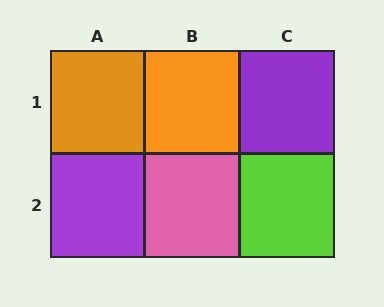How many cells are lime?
1 cell is lime.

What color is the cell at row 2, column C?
Lime.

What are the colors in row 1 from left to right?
Orange, orange, purple.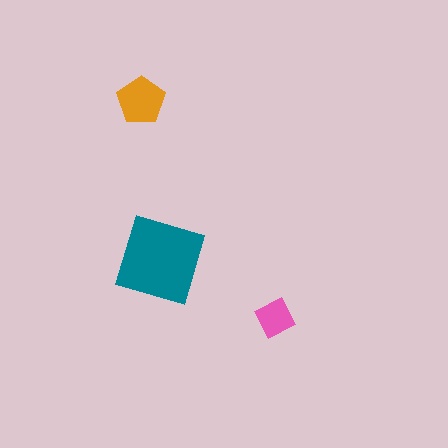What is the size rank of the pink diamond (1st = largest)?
3rd.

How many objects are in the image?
There are 3 objects in the image.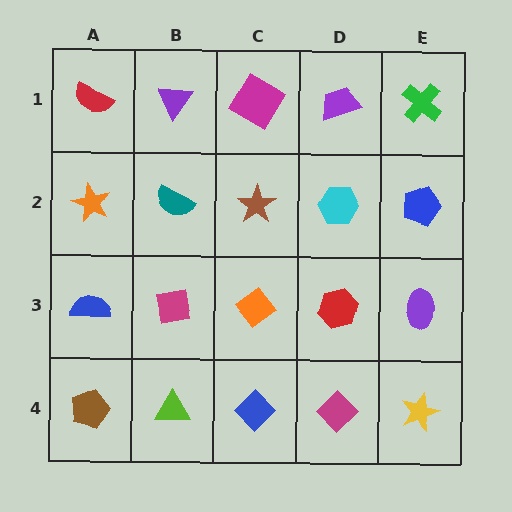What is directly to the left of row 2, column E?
A cyan hexagon.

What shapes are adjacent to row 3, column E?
A blue pentagon (row 2, column E), a yellow star (row 4, column E), a red hexagon (row 3, column D).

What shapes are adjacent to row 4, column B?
A magenta square (row 3, column B), a brown pentagon (row 4, column A), a blue diamond (row 4, column C).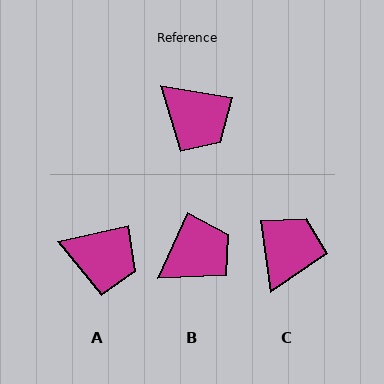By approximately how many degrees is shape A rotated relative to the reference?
Approximately 23 degrees counter-clockwise.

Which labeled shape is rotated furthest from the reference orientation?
C, about 108 degrees away.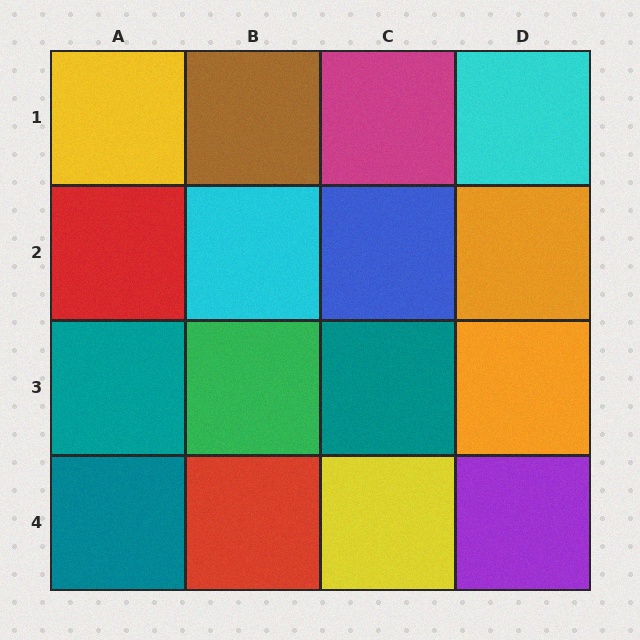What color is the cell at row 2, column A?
Red.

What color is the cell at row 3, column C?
Teal.